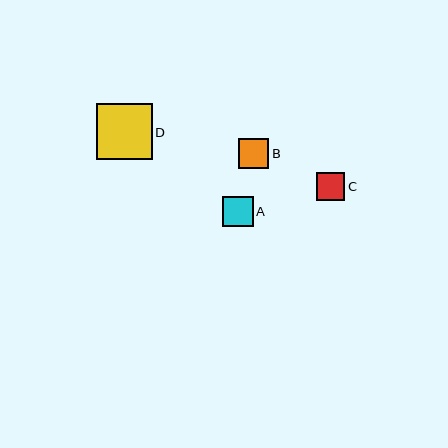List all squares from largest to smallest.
From largest to smallest: D, A, B, C.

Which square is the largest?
Square D is the largest with a size of approximately 56 pixels.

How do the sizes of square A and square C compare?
Square A and square C are approximately the same size.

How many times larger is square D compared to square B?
Square D is approximately 1.9 times the size of square B.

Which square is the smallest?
Square C is the smallest with a size of approximately 28 pixels.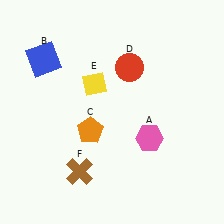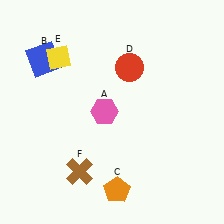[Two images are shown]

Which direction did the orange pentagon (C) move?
The orange pentagon (C) moved down.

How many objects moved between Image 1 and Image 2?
3 objects moved between the two images.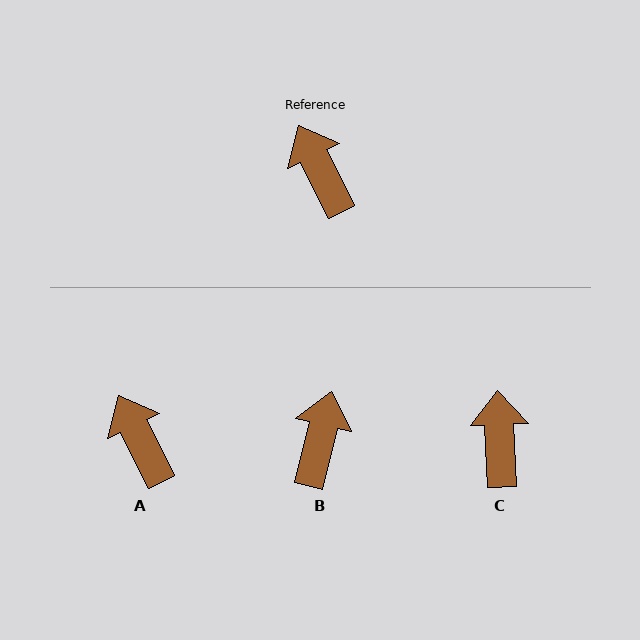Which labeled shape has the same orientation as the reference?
A.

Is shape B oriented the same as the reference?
No, it is off by about 40 degrees.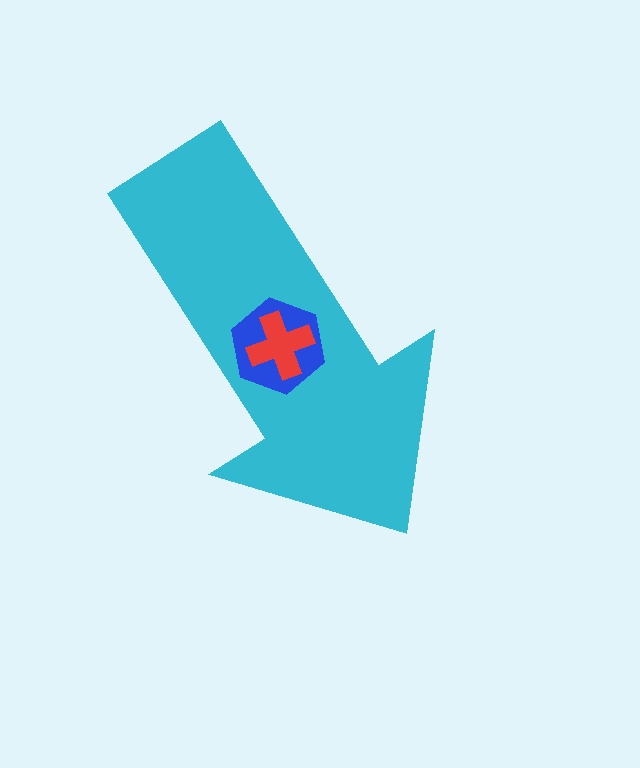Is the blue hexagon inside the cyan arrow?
Yes.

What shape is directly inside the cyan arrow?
The blue hexagon.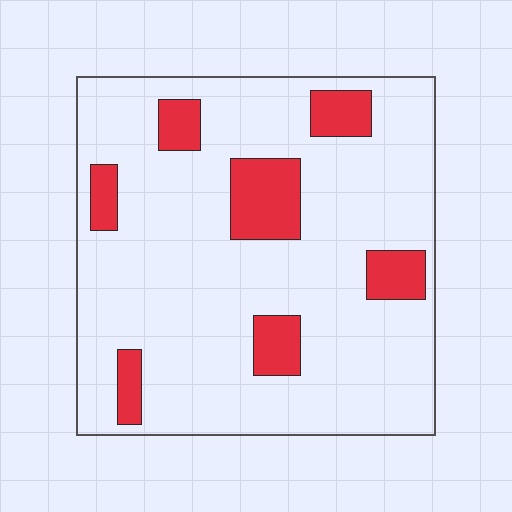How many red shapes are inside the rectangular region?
7.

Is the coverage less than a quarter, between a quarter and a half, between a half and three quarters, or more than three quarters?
Less than a quarter.